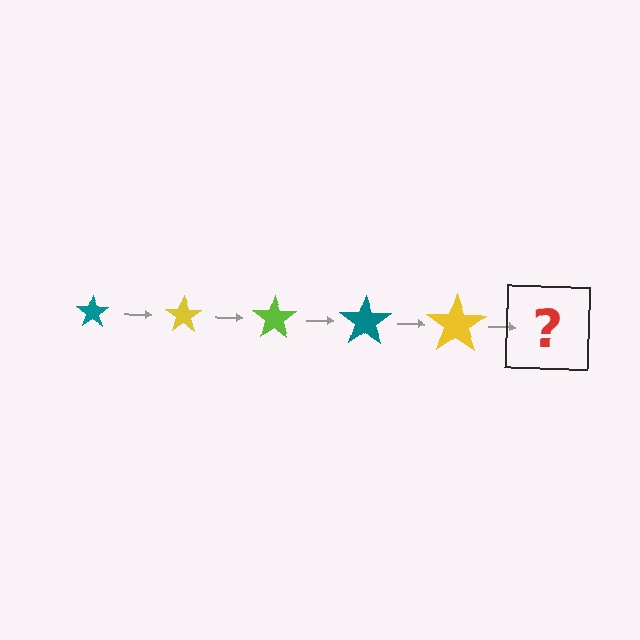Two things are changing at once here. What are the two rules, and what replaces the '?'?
The two rules are that the star grows larger each step and the color cycles through teal, yellow, and lime. The '?' should be a lime star, larger than the previous one.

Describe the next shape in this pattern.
It should be a lime star, larger than the previous one.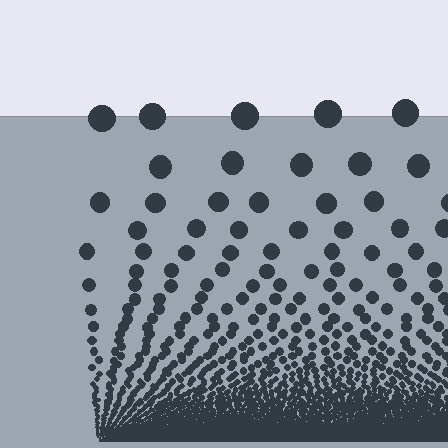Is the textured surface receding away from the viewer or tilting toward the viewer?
The surface appears to tilt toward the viewer. Texture elements get larger and sparser toward the top.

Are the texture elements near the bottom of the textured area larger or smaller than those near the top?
Smaller. The gradient is inverted — elements near the bottom are smaller and denser.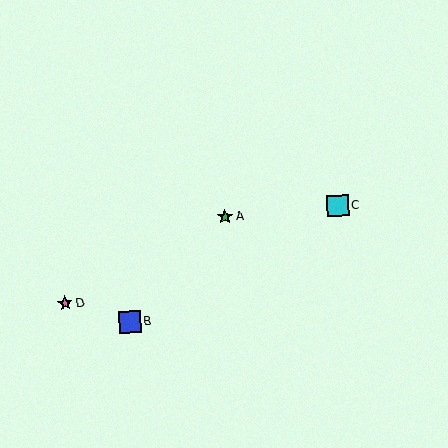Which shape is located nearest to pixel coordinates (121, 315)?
The blue square (labeled B) at (130, 322) is nearest to that location.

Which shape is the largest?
The blue square (labeled B) is the largest.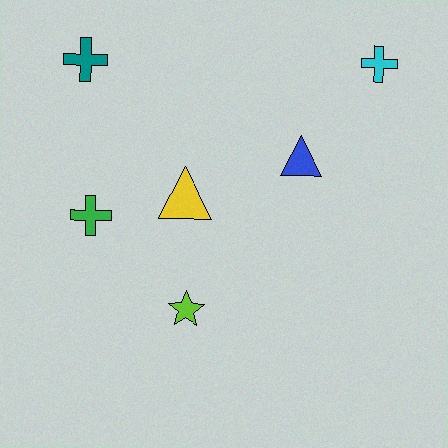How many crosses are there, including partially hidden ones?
There are 3 crosses.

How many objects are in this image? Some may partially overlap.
There are 6 objects.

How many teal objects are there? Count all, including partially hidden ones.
There is 1 teal object.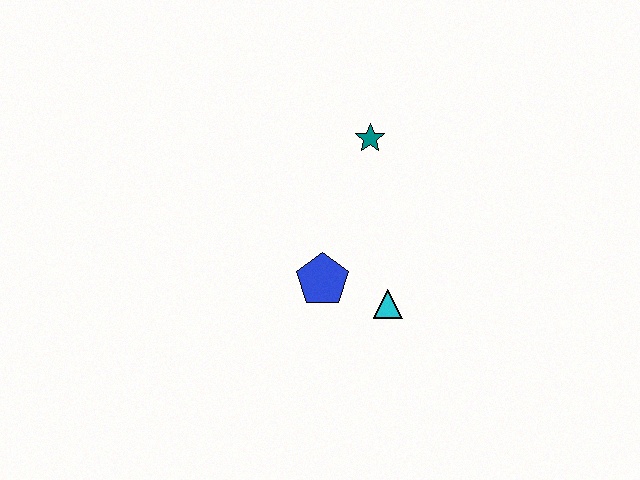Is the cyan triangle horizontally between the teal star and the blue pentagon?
No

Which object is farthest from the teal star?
The cyan triangle is farthest from the teal star.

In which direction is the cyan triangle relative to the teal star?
The cyan triangle is below the teal star.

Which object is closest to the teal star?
The blue pentagon is closest to the teal star.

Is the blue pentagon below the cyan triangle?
No